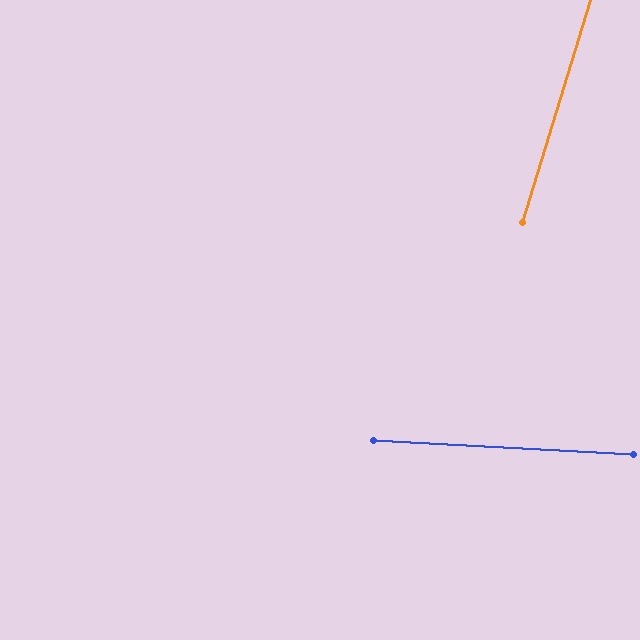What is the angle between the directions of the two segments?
Approximately 76 degrees.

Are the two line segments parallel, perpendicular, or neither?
Neither parallel nor perpendicular — they differ by about 76°.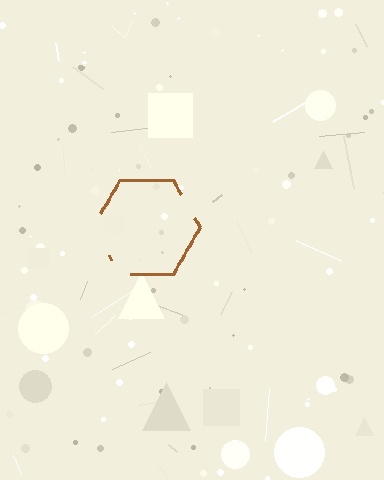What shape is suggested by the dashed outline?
The dashed outline suggests a hexagon.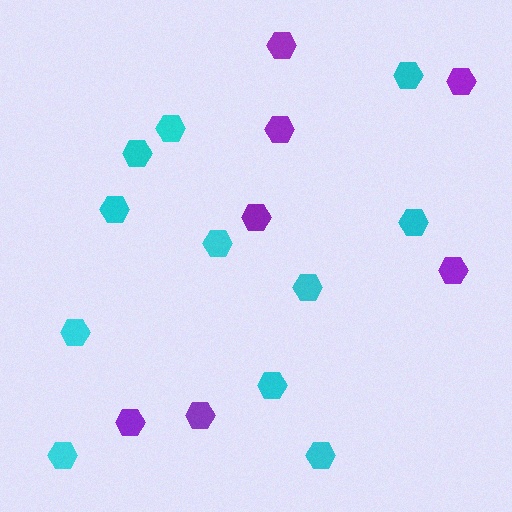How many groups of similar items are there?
There are 2 groups: one group of purple hexagons (7) and one group of cyan hexagons (11).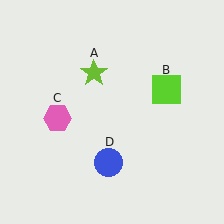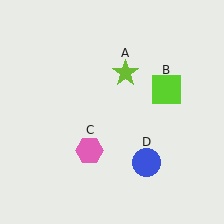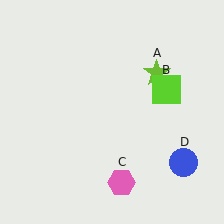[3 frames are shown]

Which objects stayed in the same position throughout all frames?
Lime square (object B) remained stationary.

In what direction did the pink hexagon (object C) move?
The pink hexagon (object C) moved down and to the right.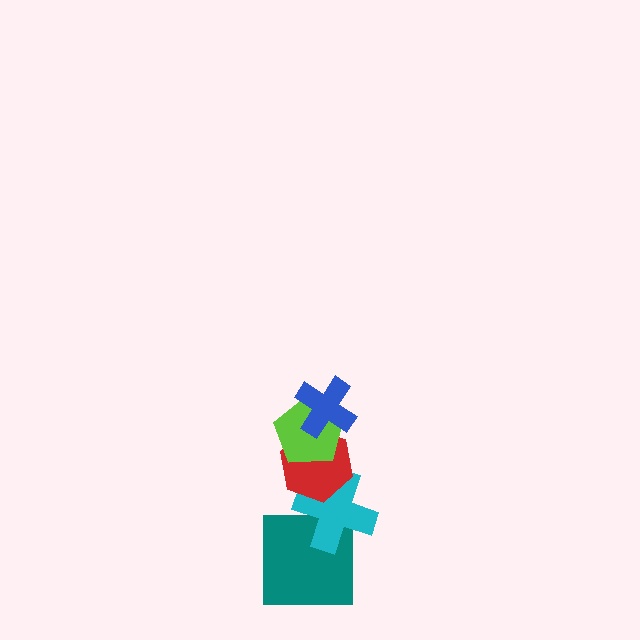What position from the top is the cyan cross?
The cyan cross is 4th from the top.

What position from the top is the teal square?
The teal square is 5th from the top.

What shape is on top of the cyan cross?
The red hexagon is on top of the cyan cross.